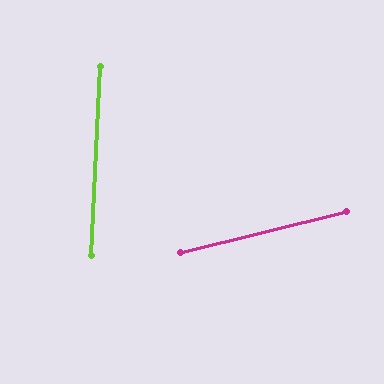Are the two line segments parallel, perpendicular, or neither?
Neither parallel nor perpendicular — they differ by about 73°.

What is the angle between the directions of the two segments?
Approximately 73 degrees.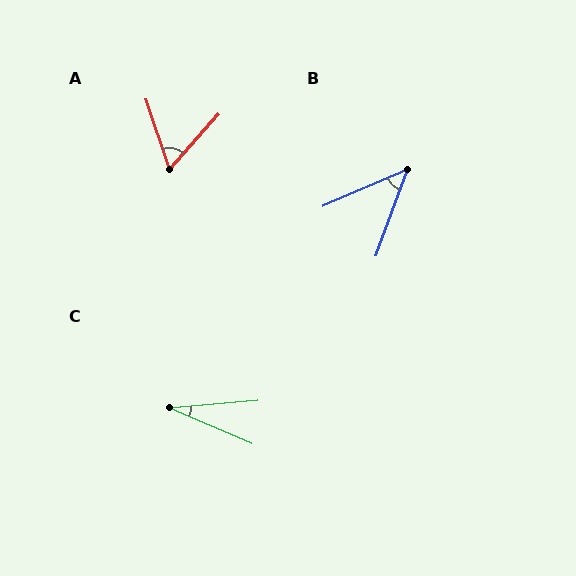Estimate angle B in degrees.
Approximately 46 degrees.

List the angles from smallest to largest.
C (28°), B (46°), A (59°).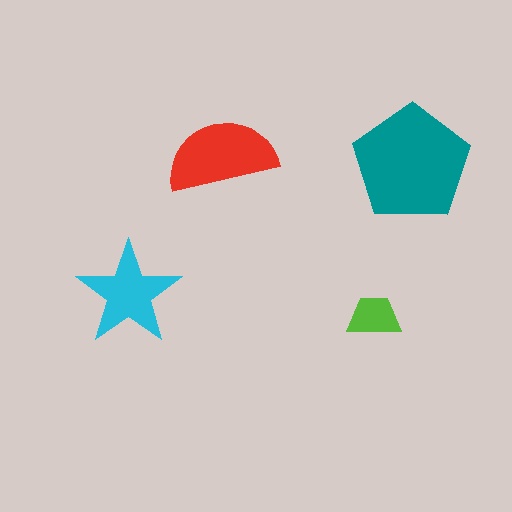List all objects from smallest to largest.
The lime trapezoid, the cyan star, the red semicircle, the teal pentagon.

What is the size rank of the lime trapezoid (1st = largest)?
4th.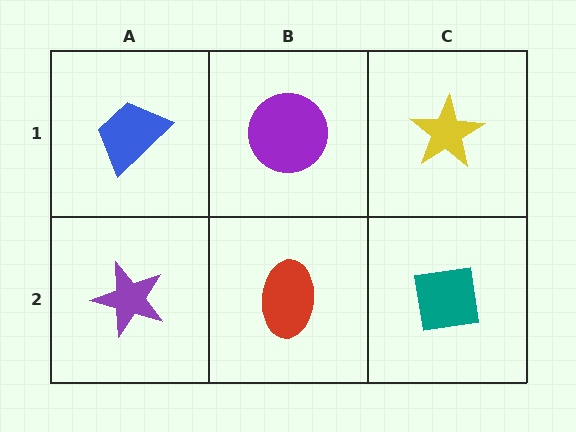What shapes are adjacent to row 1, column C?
A teal square (row 2, column C), a purple circle (row 1, column B).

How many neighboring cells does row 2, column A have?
2.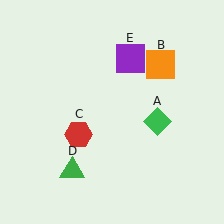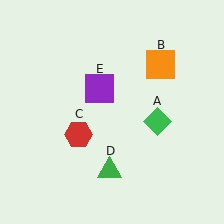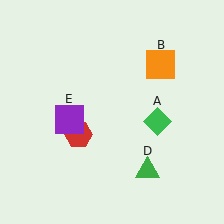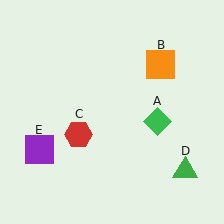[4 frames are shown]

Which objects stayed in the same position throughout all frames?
Green diamond (object A) and orange square (object B) and red hexagon (object C) remained stationary.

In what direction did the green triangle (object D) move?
The green triangle (object D) moved right.